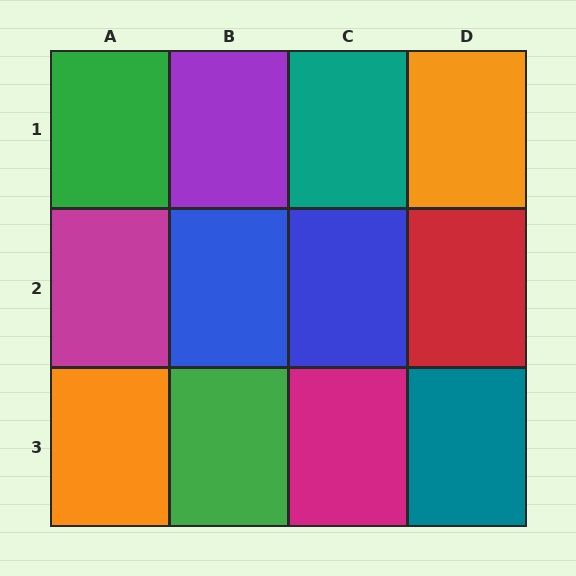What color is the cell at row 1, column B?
Purple.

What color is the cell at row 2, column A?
Magenta.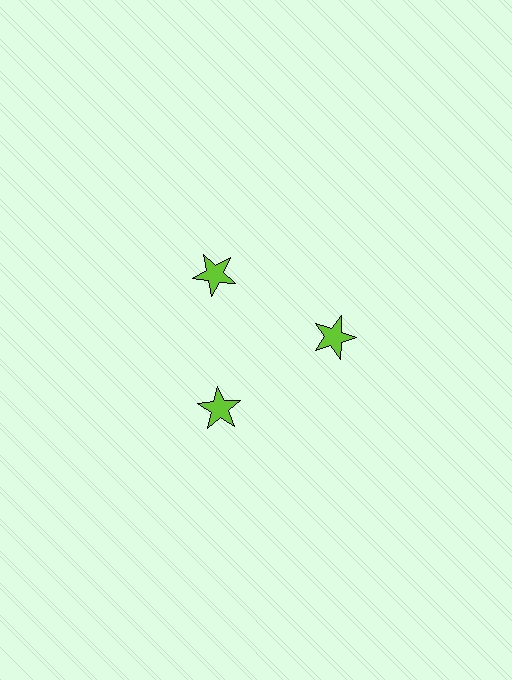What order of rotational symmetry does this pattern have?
This pattern has 3-fold rotational symmetry.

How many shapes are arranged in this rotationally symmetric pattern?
There are 3 shapes, arranged in 3 groups of 1.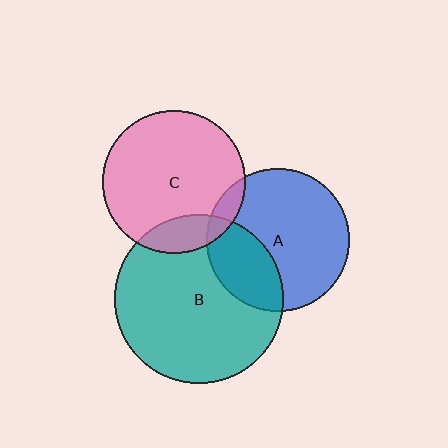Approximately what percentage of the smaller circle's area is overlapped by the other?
Approximately 30%.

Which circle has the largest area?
Circle B (teal).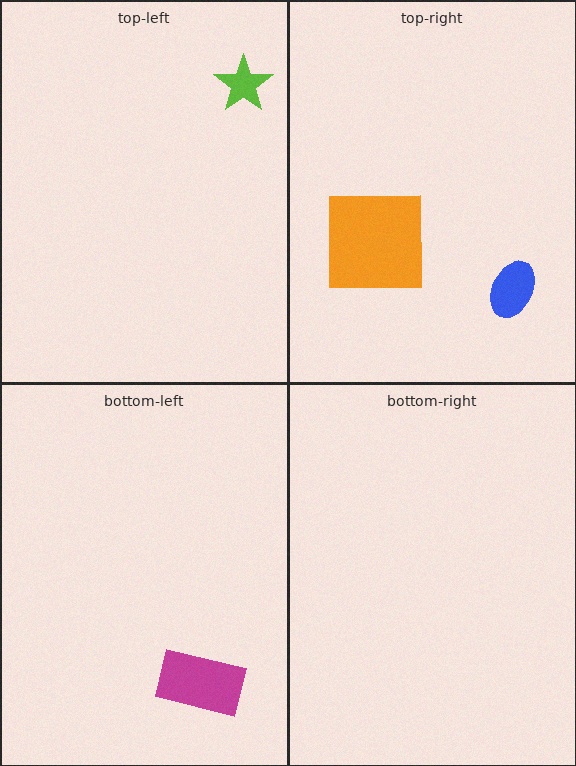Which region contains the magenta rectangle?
The bottom-left region.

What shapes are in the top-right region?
The orange square, the blue ellipse.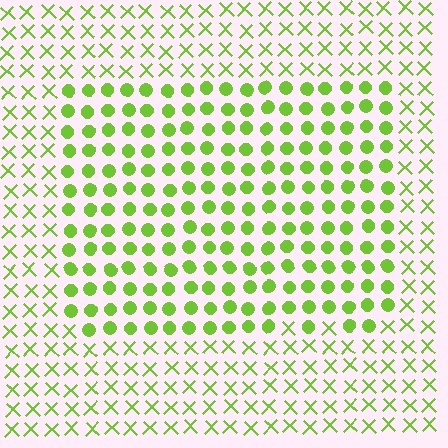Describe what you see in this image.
The image is filled with small lime elements arranged in a uniform grid. A rectangle-shaped region contains circles, while the surrounding area contains X marks. The boundary is defined purely by the change in element shape.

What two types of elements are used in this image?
The image uses circles inside the rectangle region and X marks outside it.